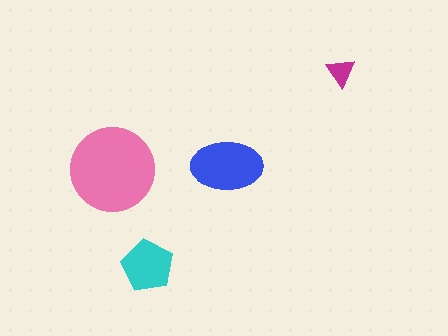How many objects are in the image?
There are 4 objects in the image.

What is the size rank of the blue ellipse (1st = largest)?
2nd.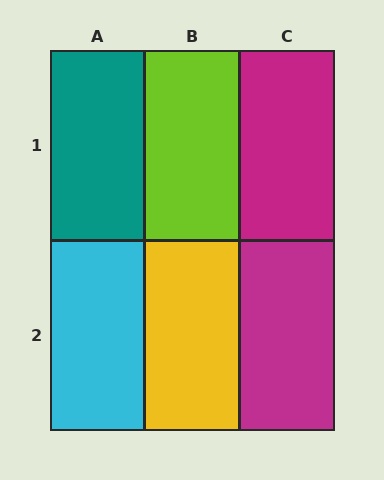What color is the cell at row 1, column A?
Teal.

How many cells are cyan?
1 cell is cyan.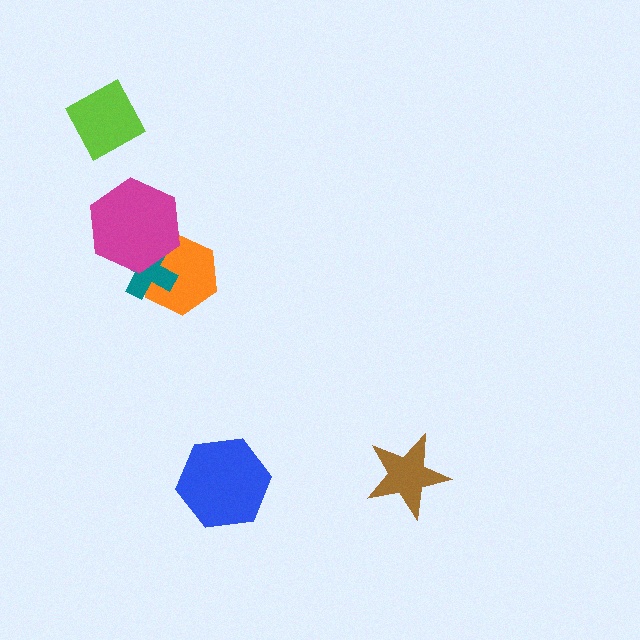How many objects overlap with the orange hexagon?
2 objects overlap with the orange hexagon.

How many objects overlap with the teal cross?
2 objects overlap with the teal cross.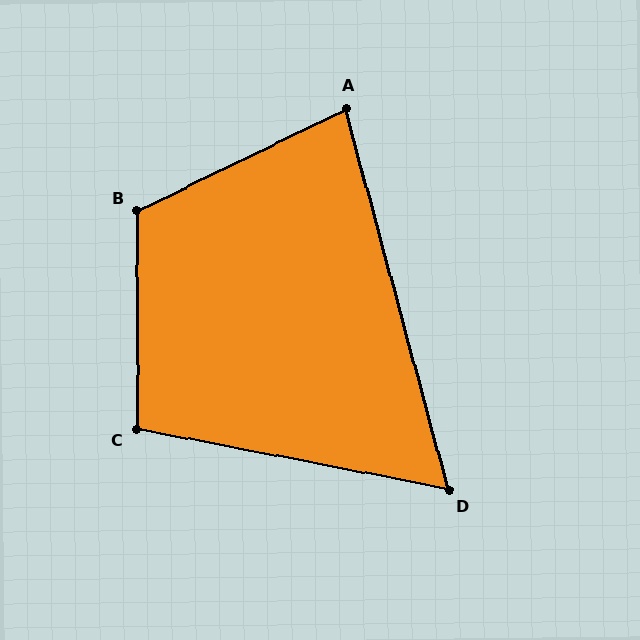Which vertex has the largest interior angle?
B, at approximately 116 degrees.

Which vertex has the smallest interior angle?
D, at approximately 64 degrees.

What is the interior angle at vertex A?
Approximately 79 degrees (acute).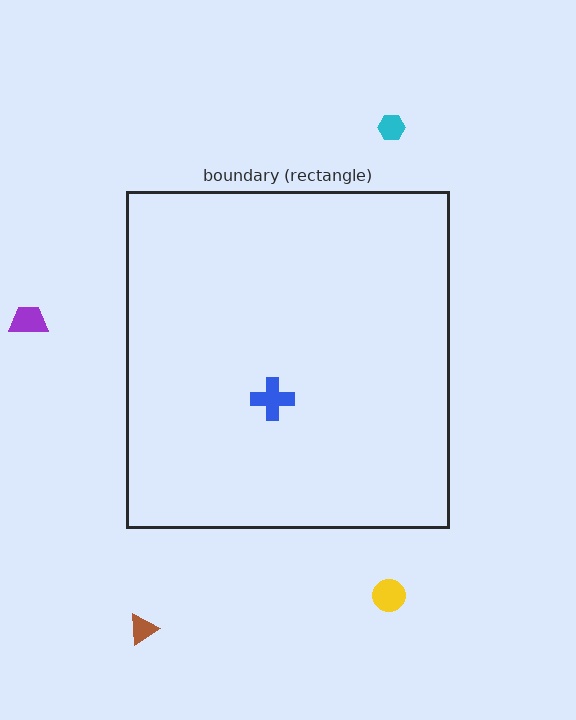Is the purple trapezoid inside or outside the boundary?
Outside.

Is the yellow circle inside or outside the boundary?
Outside.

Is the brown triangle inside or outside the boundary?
Outside.